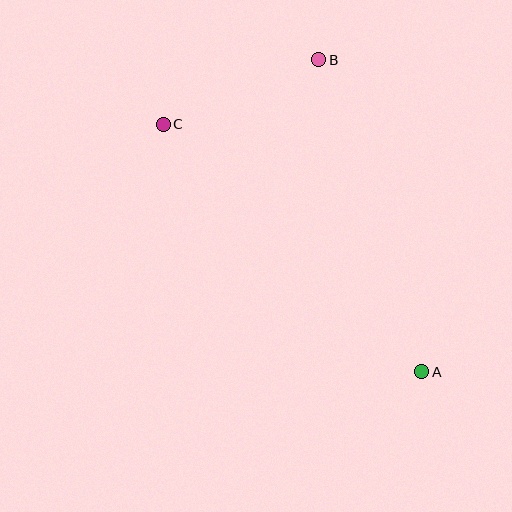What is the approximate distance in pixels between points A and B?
The distance between A and B is approximately 329 pixels.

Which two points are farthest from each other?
Points A and C are farthest from each other.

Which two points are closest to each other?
Points B and C are closest to each other.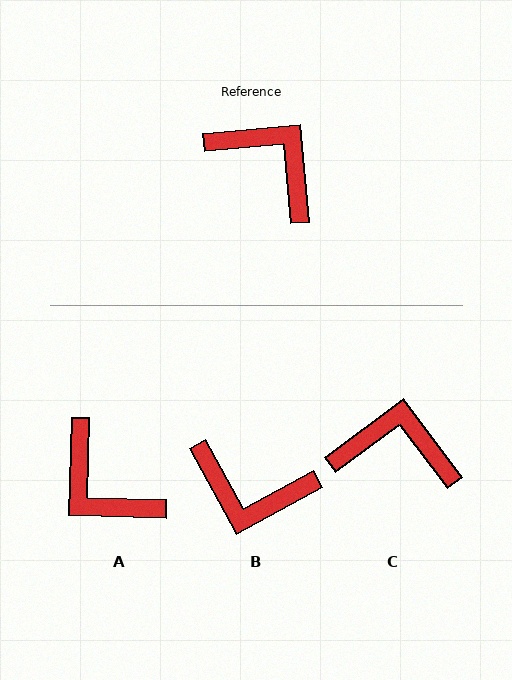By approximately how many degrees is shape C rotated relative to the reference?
Approximately 32 degrees counter-clockwise.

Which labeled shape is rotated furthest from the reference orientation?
A, about 173 degrees away.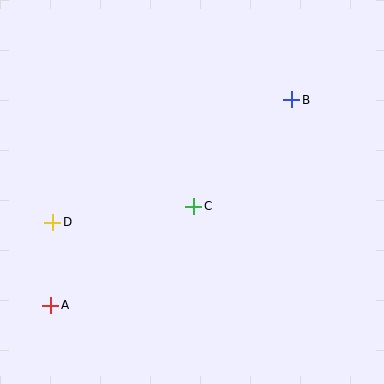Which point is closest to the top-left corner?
Point D is closest to the top-left corner.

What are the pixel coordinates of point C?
Point C is at (194, 206).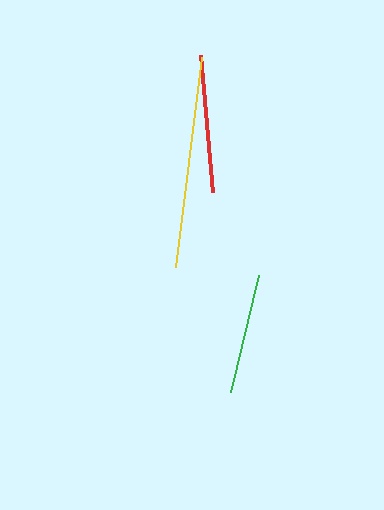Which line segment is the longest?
The yellow line is the longest at approximately 212 pixels.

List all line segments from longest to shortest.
From longest to shortest: yellow, red, green.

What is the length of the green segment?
The green segment is approximately 120 pixels long.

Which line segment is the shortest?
The green line is the shortest at approximately 120 pixels.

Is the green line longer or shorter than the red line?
The red line is longer than the green line.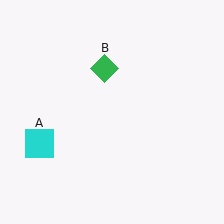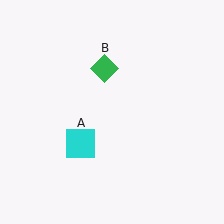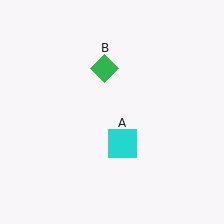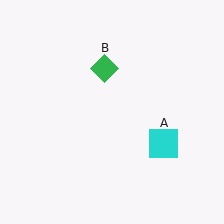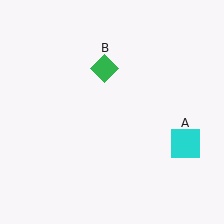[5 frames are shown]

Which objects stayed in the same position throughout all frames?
Green diamond (object B) remained stationary.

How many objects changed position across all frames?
1 object changed position: cyan square (object A).